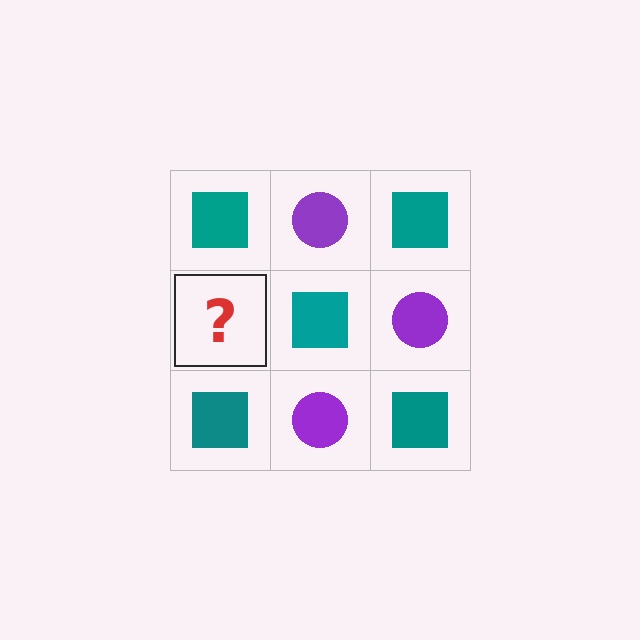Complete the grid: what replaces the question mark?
The question mark should be replaced with a purple circle.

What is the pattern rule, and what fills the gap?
The rule is that it alternates teal square and purple circle in a checkerboard pattern. The gap should be filled with a purple circle.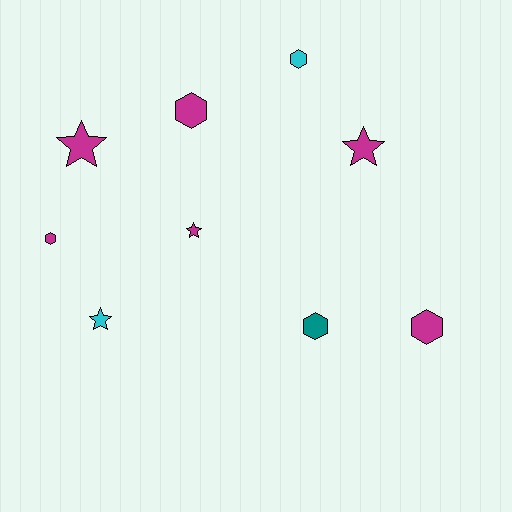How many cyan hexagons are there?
There is 1 cyan hexagon.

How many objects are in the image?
There are 9 objects.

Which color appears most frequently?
Magenta, with 6 objects.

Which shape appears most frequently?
Hexagon, with 5 objects.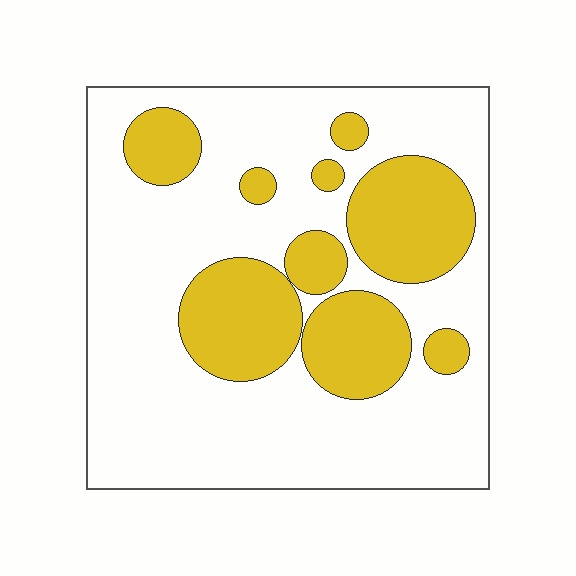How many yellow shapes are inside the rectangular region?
9.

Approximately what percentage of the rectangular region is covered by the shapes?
Approximately 30%.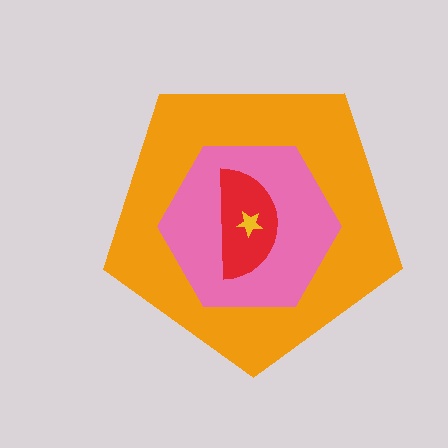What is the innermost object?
The yellow star.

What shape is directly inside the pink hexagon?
The red semicircle.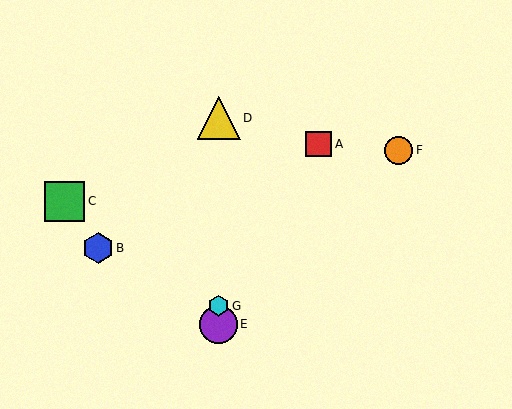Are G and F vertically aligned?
No, G is at x≈219 and F is at x≈399.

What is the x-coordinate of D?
Object D is at x≈219.